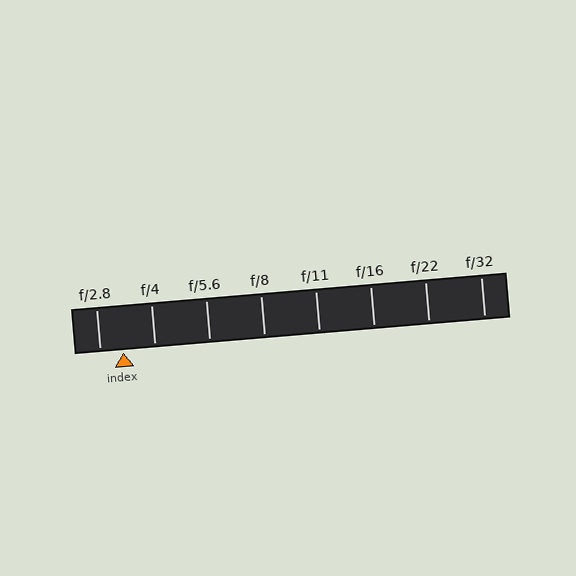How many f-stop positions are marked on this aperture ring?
There are 8 f-stop positions marked.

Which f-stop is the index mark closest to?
The index mark is closest to f/2.8.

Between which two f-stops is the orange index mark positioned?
The index mark is between f/2.8 and f/4.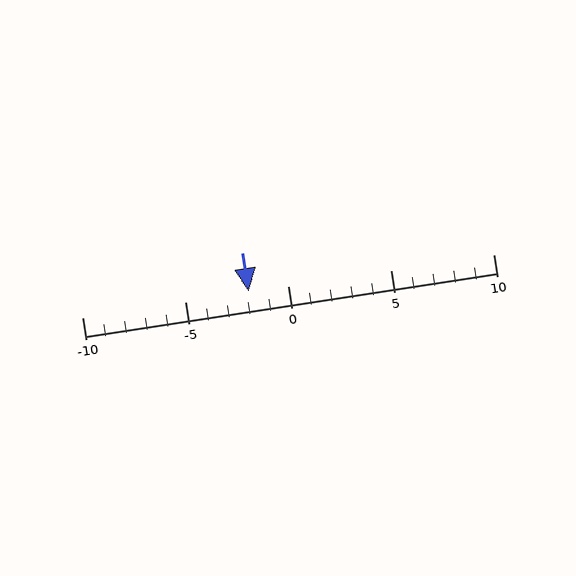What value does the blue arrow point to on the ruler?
The blue arrow points to approximately -2.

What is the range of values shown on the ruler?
The ruler shows values from -10 to 10.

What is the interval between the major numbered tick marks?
The major tick marks are spaced 5 units apart.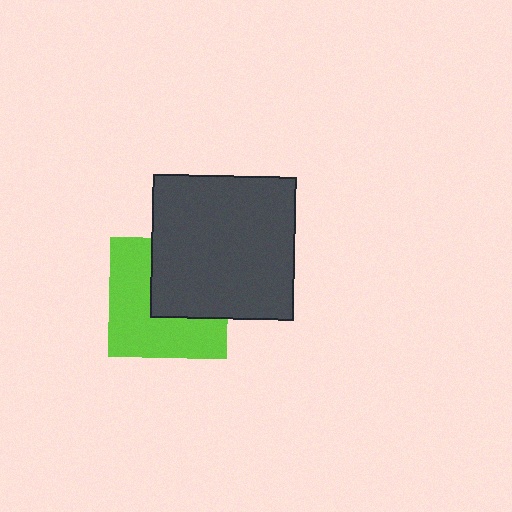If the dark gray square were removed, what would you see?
You would see the complete lime square.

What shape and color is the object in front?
The object in front is a dark gray square.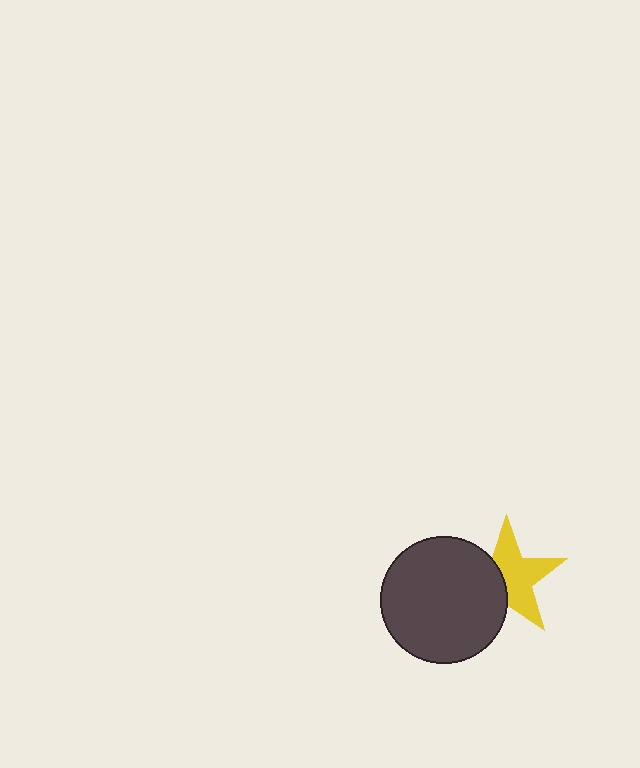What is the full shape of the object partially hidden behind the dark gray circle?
The partially hidden object is a yellow star.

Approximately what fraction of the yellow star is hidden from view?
Roughly 40% of the yellow star is hidden behind the dark gray circle.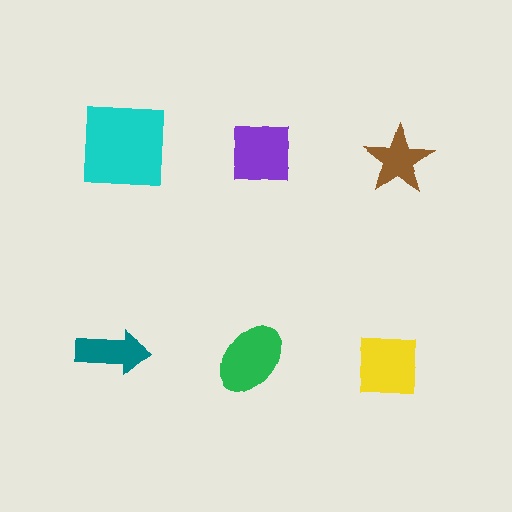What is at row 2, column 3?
A yellow square.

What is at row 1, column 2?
A purple square.